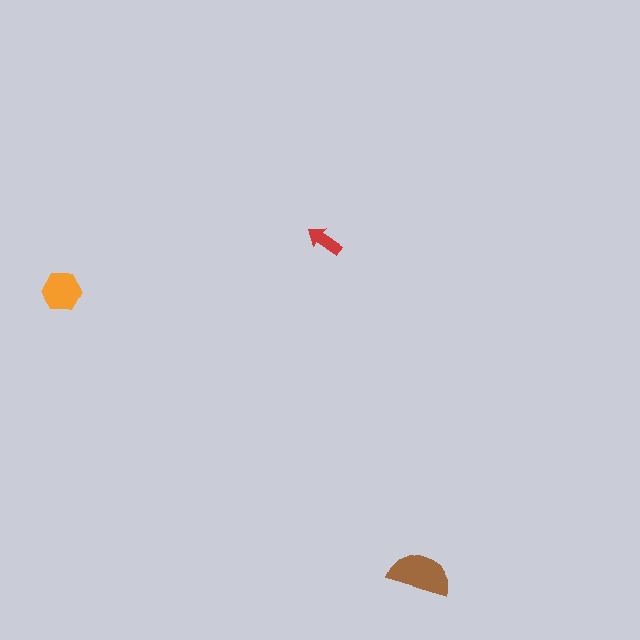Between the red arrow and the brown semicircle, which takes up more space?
The brown semicircle.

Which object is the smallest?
The red arrow.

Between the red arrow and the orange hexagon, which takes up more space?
The orange hexagon.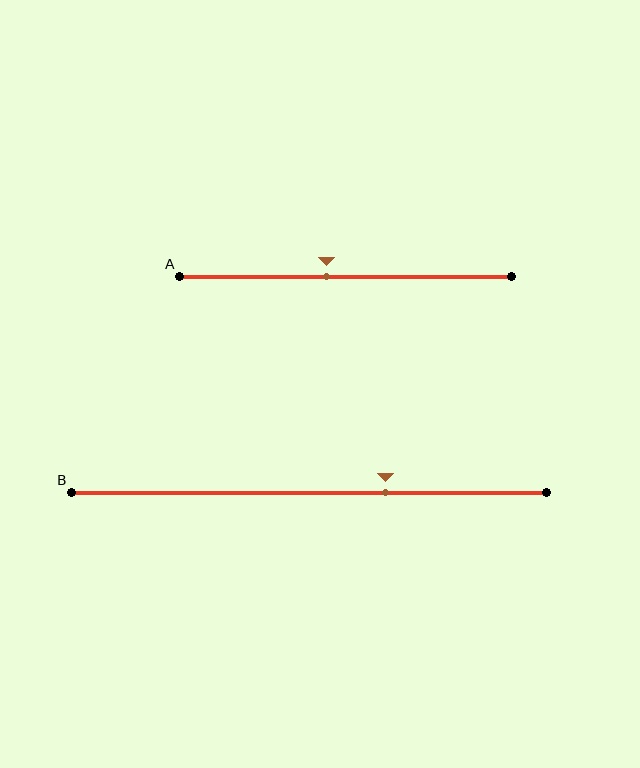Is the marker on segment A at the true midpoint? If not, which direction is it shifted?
No, the marker on segment A is shifted to the left by about 6% of the segment length.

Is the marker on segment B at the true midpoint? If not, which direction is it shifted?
No, the marker on segment B is shifted to the right by about 16% of the segment length.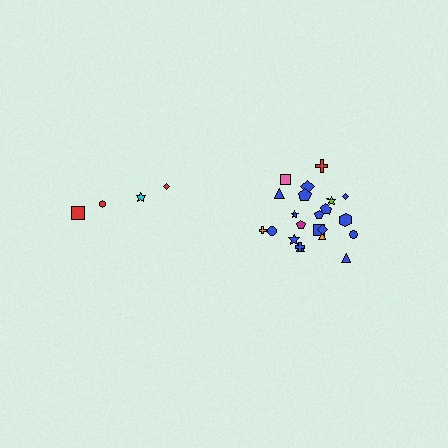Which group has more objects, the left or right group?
The right group.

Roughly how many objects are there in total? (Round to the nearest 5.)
Roughly 25 objects in total.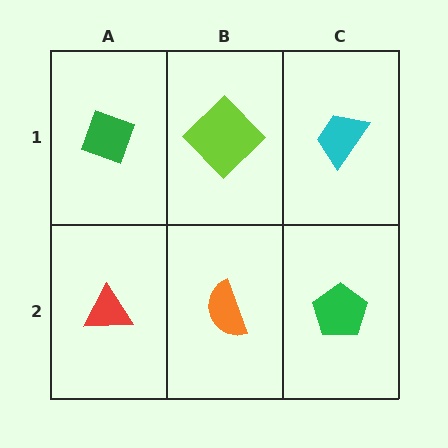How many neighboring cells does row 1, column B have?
3.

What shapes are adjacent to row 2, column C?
A cyan trapezoid (row 1, column C), an orange semicircle (row 2, column B).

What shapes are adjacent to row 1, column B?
An orange semicircle (row 2, column B), a green diamond (row 1, column A), a cyan trapezoid (row 1, column C).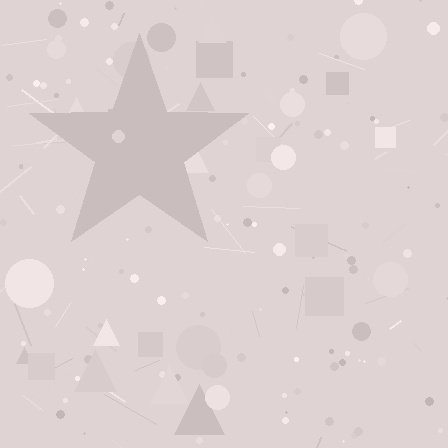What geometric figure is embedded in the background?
A star is embedded in the background.